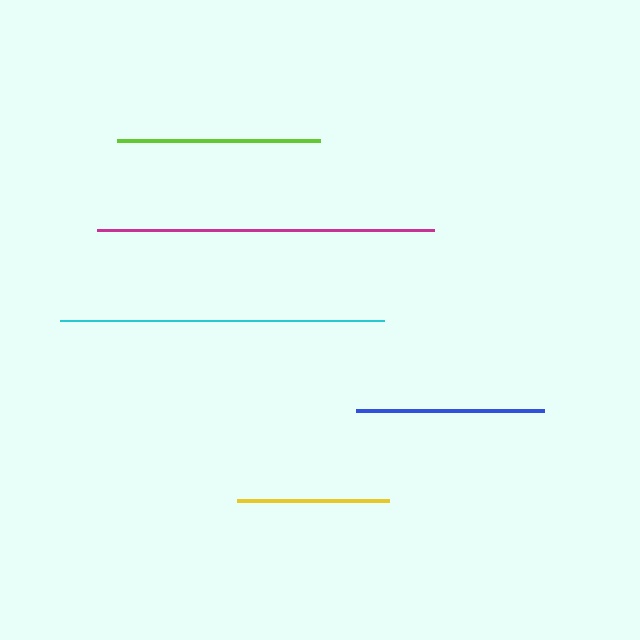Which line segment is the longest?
The magenta line is the longest at approximately 336 pixels.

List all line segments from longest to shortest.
From longest to shortest: magenta, cyan, lime, blue, yellow.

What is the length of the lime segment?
The lime segment is approximately 203 pixels long.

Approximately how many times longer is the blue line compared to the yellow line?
The blue line is approximately 1.2 times the length of the yellow line.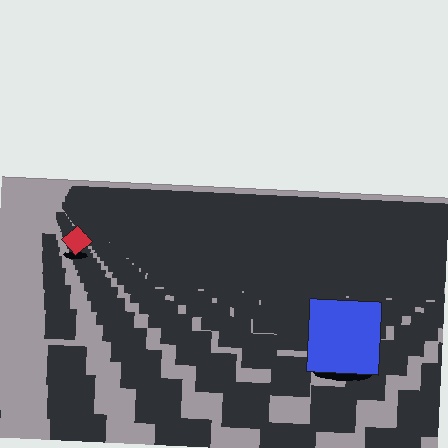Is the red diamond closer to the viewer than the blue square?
No. The blue square is closer — you can tell from the texture gradient: the ground texture is coarser near it.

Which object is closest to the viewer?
The blue square is closest. The texture marks near it are larger and more spread out.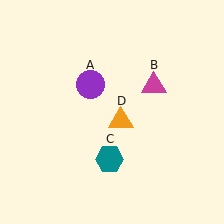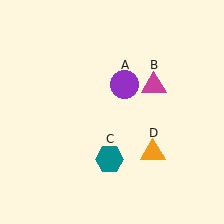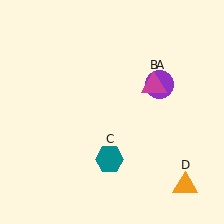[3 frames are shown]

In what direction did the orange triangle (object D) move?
The orange triangle (object D) moved down and to the right.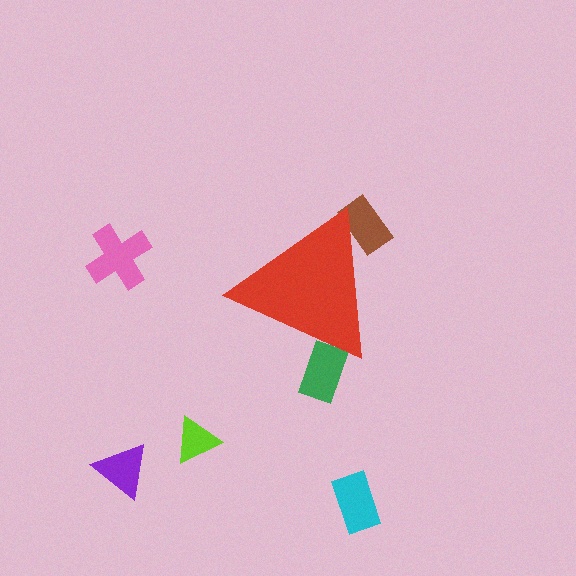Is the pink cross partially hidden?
No, the pink cross is fully visible.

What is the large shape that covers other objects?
A red triangle.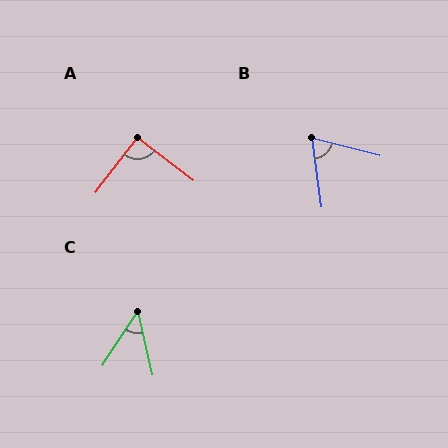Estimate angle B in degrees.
Approximately 67 degrees.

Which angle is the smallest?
C, at approximately 46 degrees.